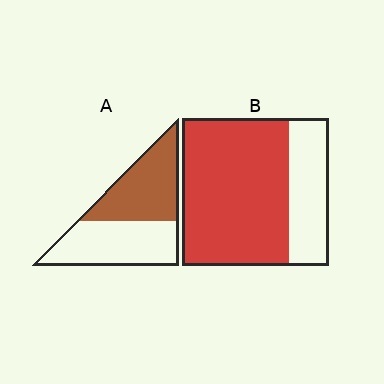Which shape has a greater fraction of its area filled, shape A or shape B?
Shape B.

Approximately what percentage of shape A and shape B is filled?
A is approximately 50% and B is approximately 75%.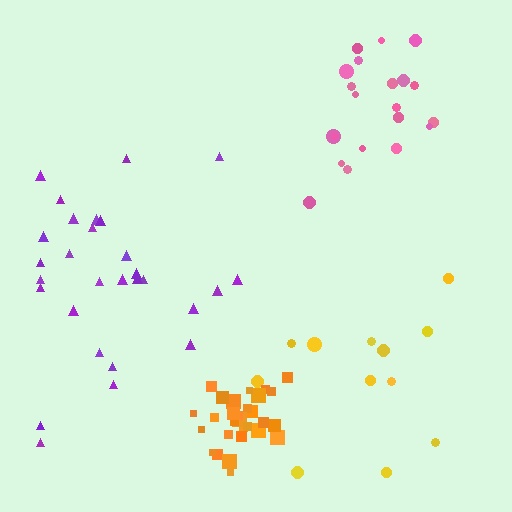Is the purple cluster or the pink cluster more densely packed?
Pink.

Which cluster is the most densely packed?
Orange.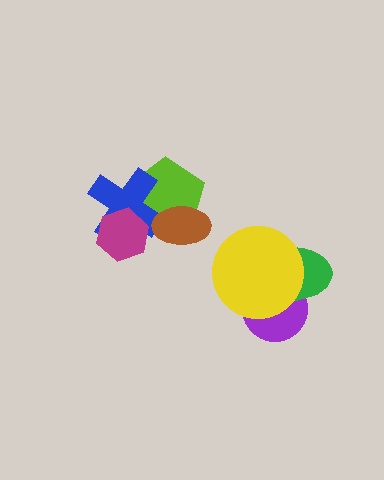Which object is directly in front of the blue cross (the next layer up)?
The magenta hexagon is directly in front of the blue cross.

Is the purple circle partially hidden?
Yes, it is partially covered by another shape.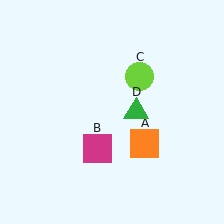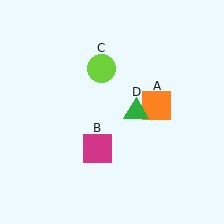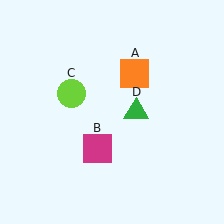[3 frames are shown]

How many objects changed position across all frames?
2 objects changed position: orange square (object A), lime circle (object C).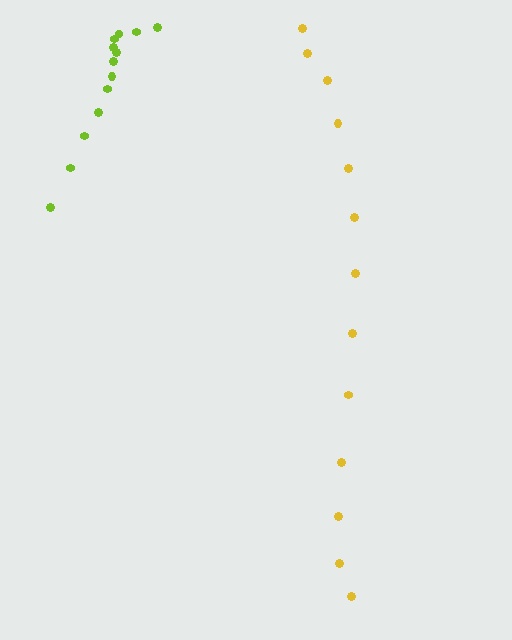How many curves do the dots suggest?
There are 2 distinct paths.